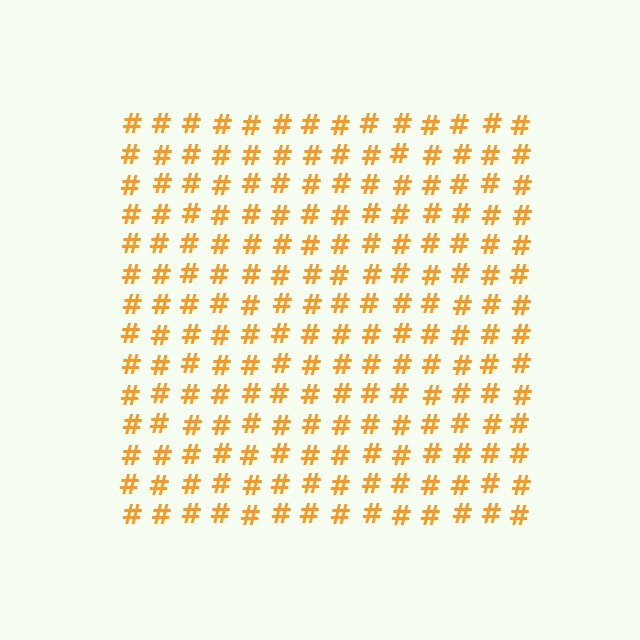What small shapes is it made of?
It is made of small hash symbols.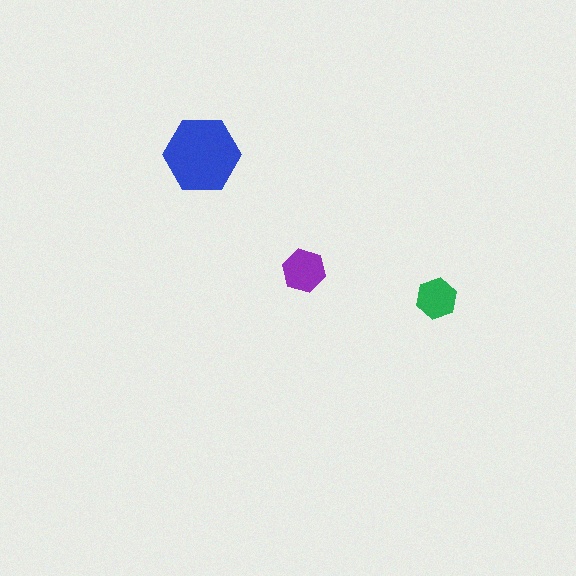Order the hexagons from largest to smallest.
the blue one, the purple one, the green one.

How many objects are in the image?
There are 3 objects in the image.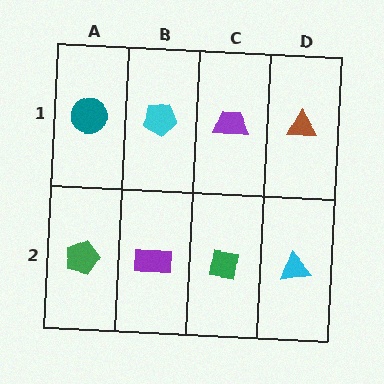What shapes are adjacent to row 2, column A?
A teal circle (row 1, column A), a purple rectangle (row 2, column B).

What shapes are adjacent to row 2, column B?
A cyan pentagon (row 1, column B), a green pentagon (row 2, column A), a green square (row 2, column C).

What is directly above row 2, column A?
A teal circle.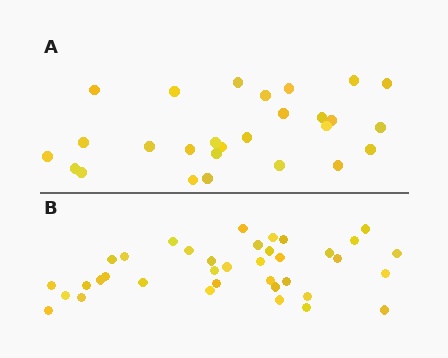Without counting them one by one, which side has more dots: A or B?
Region B (the bottom region) has more dots.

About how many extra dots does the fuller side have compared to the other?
Region B has roughly 10 or so more dots than region A.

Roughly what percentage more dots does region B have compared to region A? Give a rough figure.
About 35% more.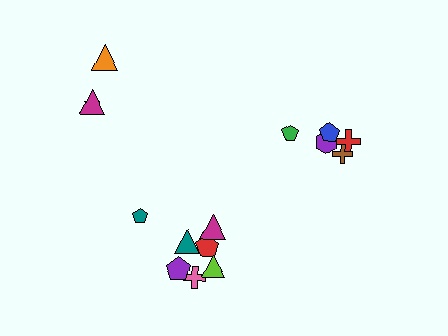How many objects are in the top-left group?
There are 3 objects.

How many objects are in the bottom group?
There are 7 objects.